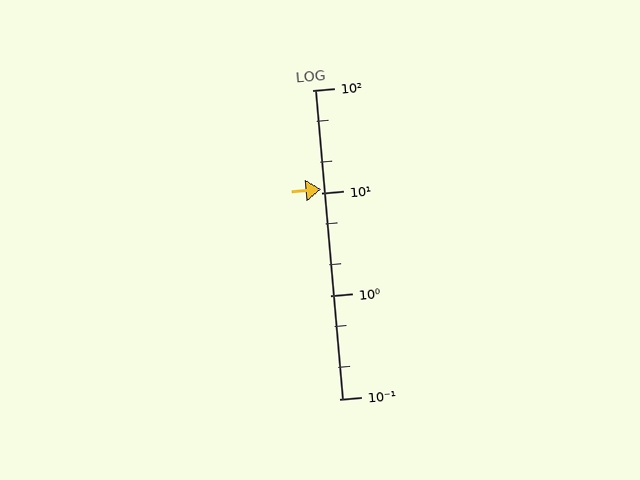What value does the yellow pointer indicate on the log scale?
The pointer indicates approximately 11.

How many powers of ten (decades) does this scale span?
The scale spans 3 decades, from 0.1 to 100.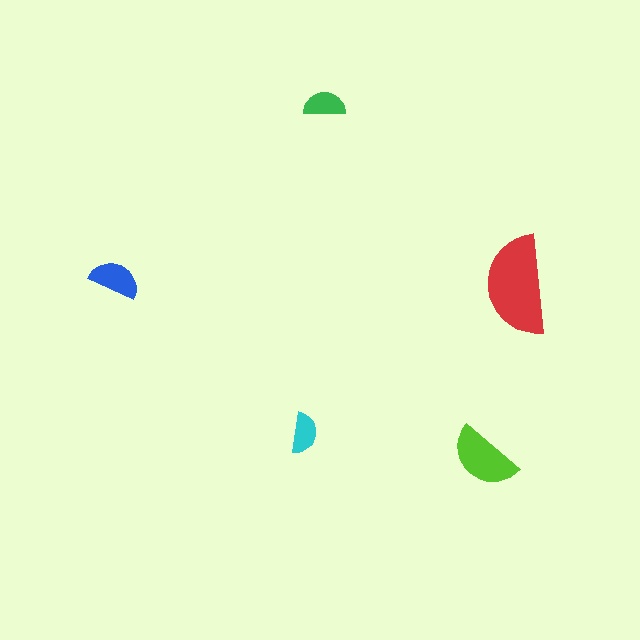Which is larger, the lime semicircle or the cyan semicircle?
The lime one.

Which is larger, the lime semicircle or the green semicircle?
The lime one.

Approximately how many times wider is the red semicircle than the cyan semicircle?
About 2.5 times wider.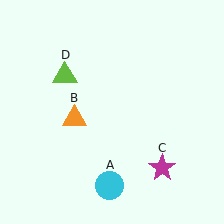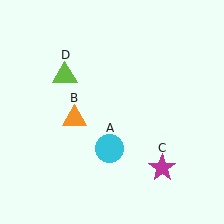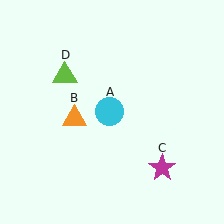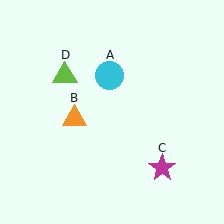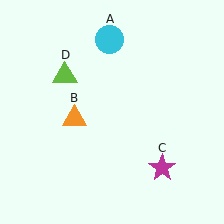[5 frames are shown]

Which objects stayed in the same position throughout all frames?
Orange triangle (object B) and magenta star (object C) and lime triangle (object D) remained stationary.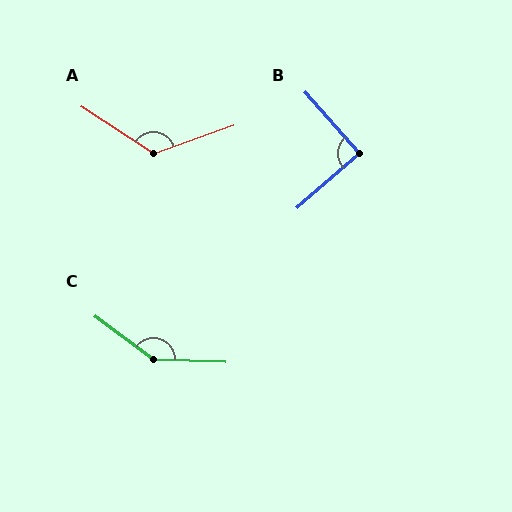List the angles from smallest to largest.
B (89°), A (128°), C (145°).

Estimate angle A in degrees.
Approximately 128 degrees.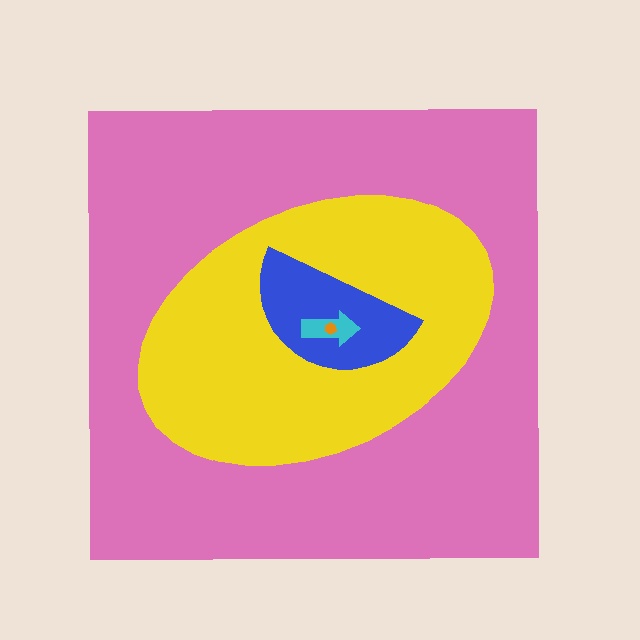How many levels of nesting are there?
5.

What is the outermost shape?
The pink square.